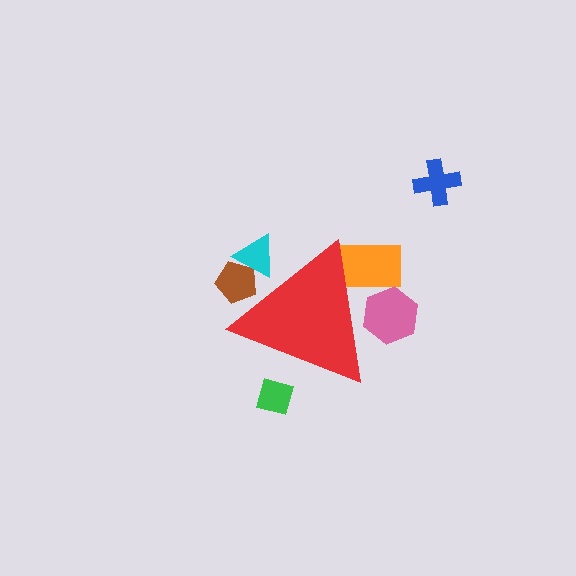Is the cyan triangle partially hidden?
Yes, the cyan triangle is partially hidden behind the red triangle.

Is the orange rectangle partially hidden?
Yes, the orange rectangle is partially hidden behind the red triangle.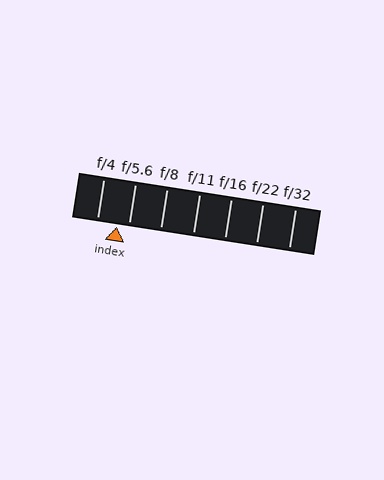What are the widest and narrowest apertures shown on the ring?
The widest aperture shown is f/4 and the narrowest is f/32.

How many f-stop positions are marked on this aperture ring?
There are 7 f-stop positions marked.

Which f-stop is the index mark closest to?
The index mark is closest to f/5.6.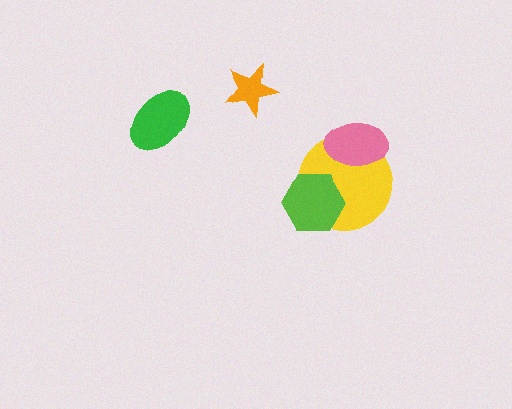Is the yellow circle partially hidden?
Yes, it is partially covered by another shape.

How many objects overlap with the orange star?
0 objects overlap with the orange star.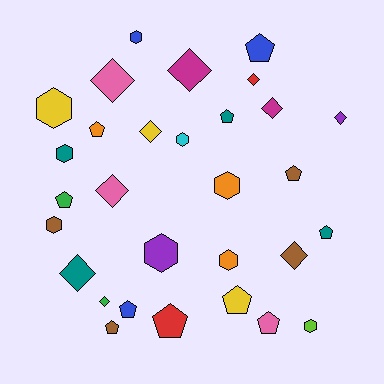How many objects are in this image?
There are 30 objects.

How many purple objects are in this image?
There are 2 purple objects.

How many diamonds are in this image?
There are 10 diamonds.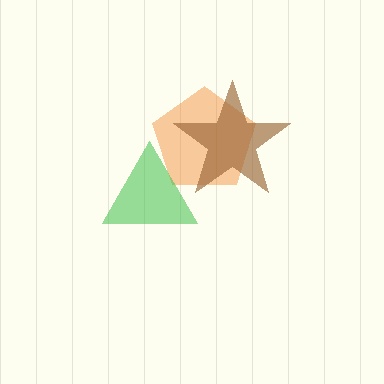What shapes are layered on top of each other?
The layered shapes are: an orange pentagon, a green triangle, a brown star.